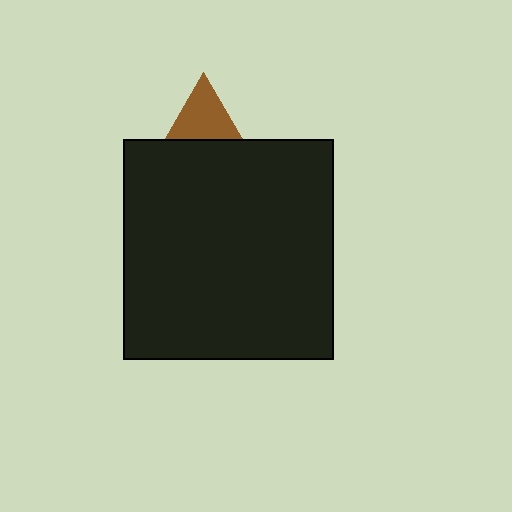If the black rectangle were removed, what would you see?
You would see the complete brown triangle.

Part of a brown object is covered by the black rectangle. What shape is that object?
It is a triangle.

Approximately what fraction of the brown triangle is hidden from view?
Roughly 56% of the brown triangle is hidden behind the black rectangle.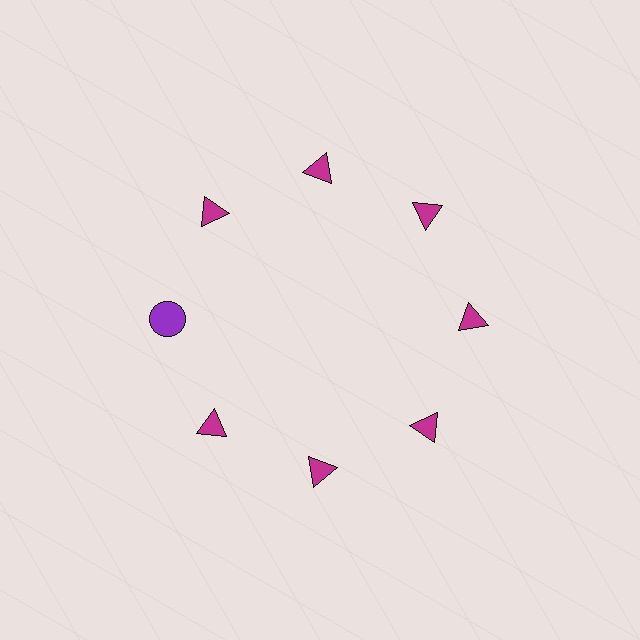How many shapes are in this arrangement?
There are 8 shapes arranged in a ring pattern.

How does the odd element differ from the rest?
It differs in both color (purple instead of magenta) and shape (circle instead of triangle).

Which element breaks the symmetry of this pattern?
The purple circle at roughly the 9 o'clock position breaks the symmetry. All other shapes are magenta triangles.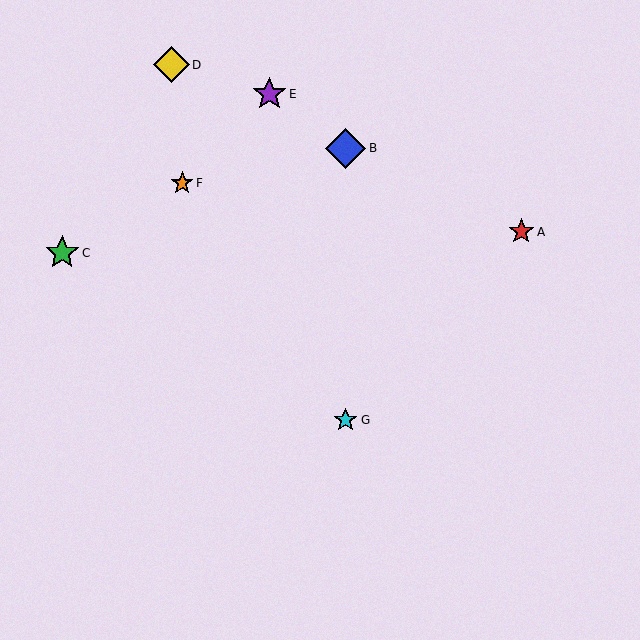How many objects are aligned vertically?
2 objects (B, G) are aligned vertically.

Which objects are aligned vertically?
Objects B, G are aligned vertically.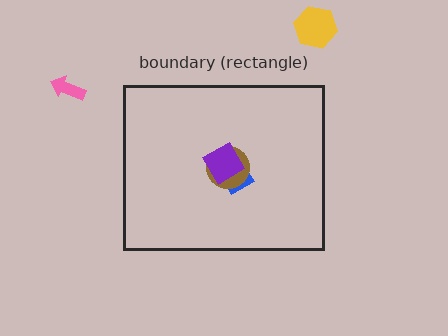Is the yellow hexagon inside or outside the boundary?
Outside.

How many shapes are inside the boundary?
3 inside, 2 outside.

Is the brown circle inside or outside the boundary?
Inside.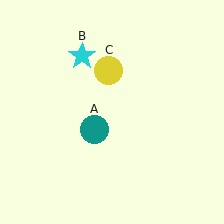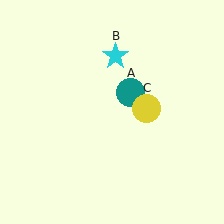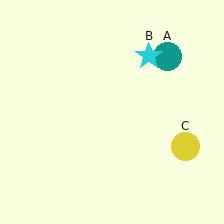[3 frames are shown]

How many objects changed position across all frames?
3 objects changed position: teal circle (object A), cyan star (object B), yellow circle (object C).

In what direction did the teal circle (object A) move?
The teal circle (object A) moved up and to the right.